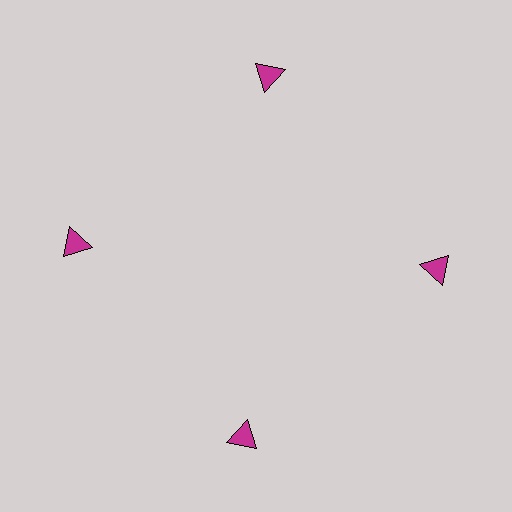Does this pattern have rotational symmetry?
Yes, this pattern has 4-fold rotational symmetry. It looks the same after rotating 90 degrees around the center.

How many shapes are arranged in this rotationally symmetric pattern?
There are 4 shapes, arranged in 4 groups of 1.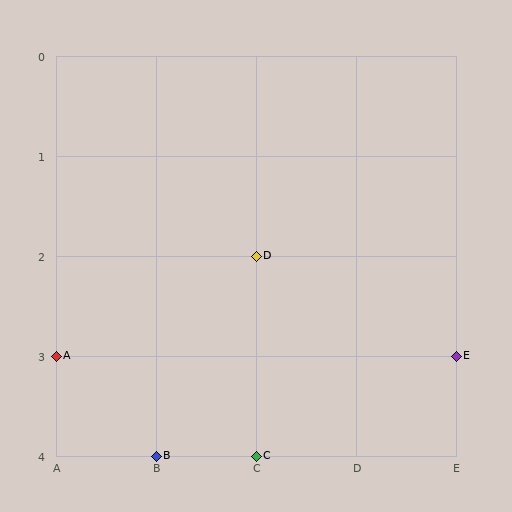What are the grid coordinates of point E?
Point E is at grid coordinates (E, 3).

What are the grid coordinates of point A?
Point A is at grid coordinates (A, 3).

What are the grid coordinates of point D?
Point D is at grid coordinates (C, 2).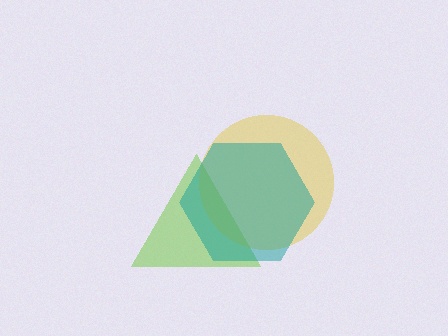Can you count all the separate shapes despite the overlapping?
Yes, there are 3 separate shapes.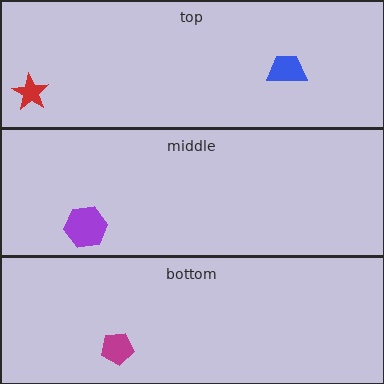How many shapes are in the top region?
2.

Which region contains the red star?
The top region.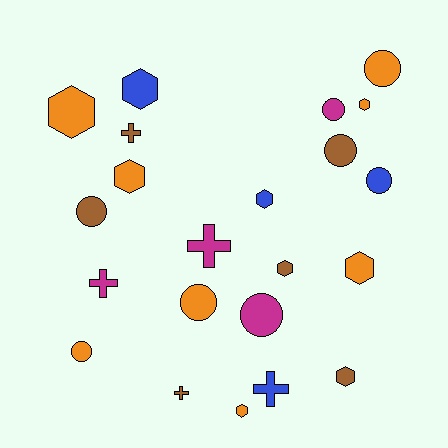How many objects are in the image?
There are 22 objects.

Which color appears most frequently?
Orange, with 8 objects.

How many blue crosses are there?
There is 1 blue cross.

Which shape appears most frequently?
Hexagon, with 9 objects.